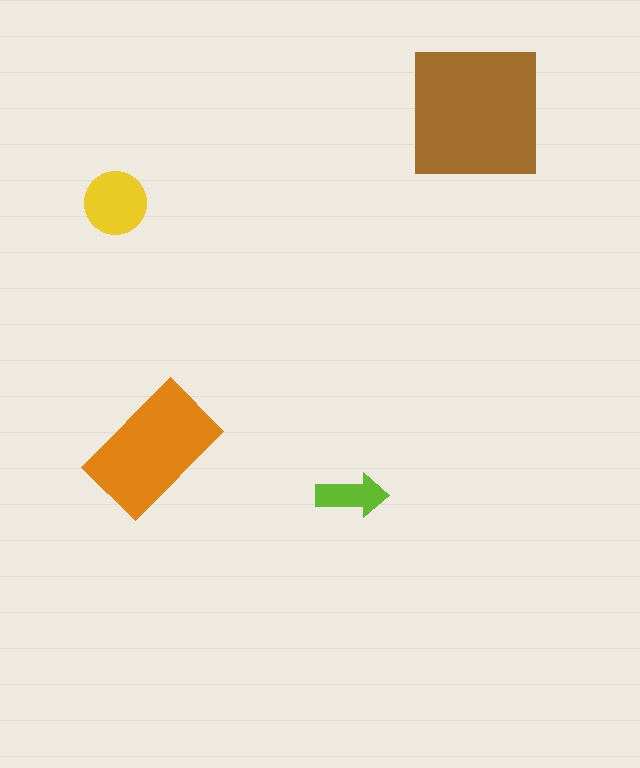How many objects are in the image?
There are 4 objects in the image.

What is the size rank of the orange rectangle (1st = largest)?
2nd.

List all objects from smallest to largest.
The lime arrow, the yellow circle, the orange rectangle, the brown square.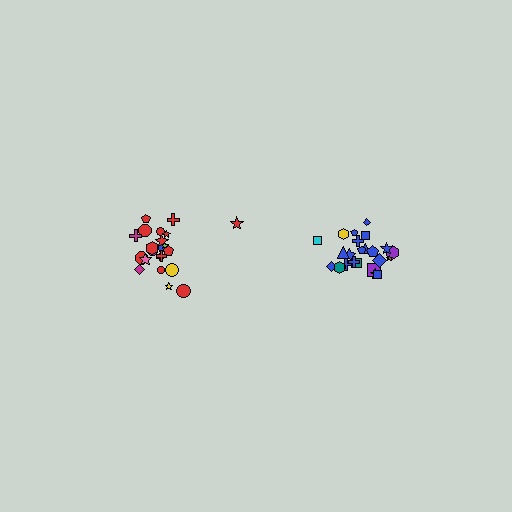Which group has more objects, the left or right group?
The right group.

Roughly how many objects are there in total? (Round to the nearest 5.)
Roughly 45 objects in total.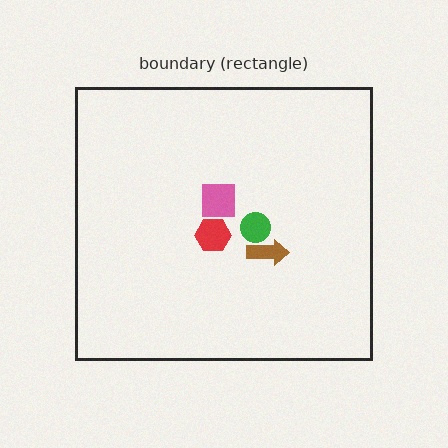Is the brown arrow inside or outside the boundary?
Inside.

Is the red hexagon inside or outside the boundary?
Inside.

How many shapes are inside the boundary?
4 inside, 0 outside.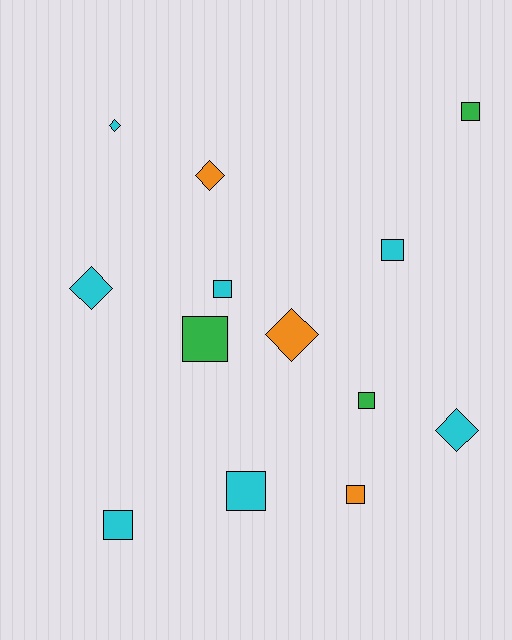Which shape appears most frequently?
Square, with 8 objects.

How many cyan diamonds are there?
There are 3 cyan diamonds.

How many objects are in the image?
There are 13 objects.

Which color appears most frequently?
Cyan, with 7 objects.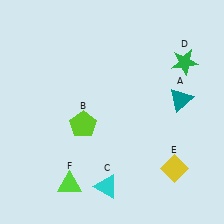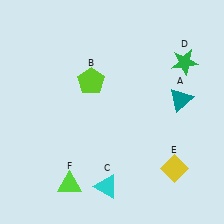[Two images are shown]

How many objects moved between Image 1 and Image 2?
1 object moved between the two images.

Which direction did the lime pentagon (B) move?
The lime pentagon (B) moved up.